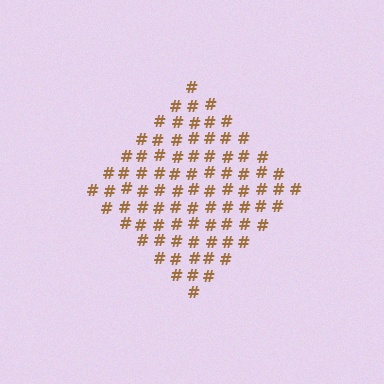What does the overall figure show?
The overall figure shows a diamond.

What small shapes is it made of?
It is made of small hash symbols.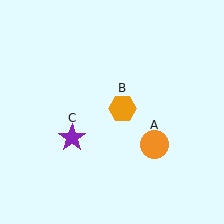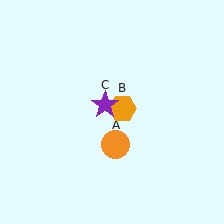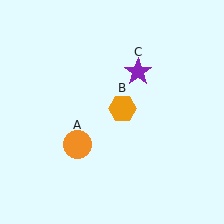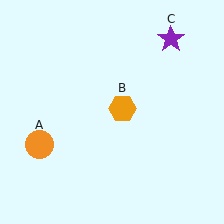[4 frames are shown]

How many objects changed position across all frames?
2 objects changed position: orange circle (object A), purple star (object C).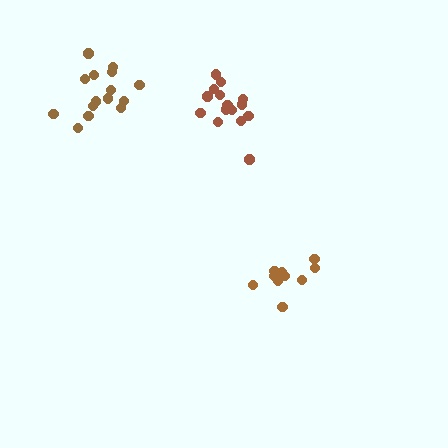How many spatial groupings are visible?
There are 3 spatial groupings.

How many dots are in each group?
Group 1: 16 dots, Group 2: 10 dots, Group 3: 15 dots (41 total).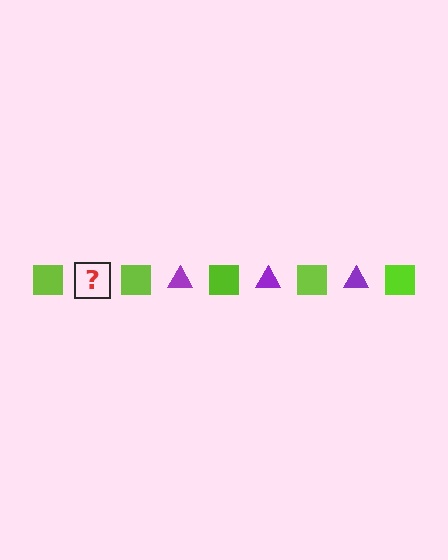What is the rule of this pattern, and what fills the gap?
The rule is that the pattern alternates between lime square and purple triangle. The gap should be filled with a purple triangle.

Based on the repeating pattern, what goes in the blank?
The blank should be a purple triangle.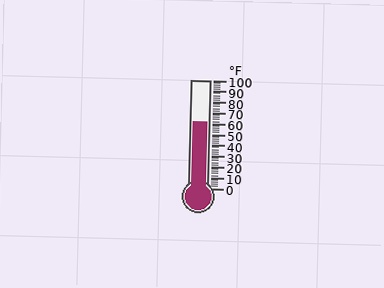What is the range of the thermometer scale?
The thermometer scale ranges from 0°F to 100°F.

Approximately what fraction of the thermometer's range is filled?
The thermometer is filled to approximately 60% of its range.